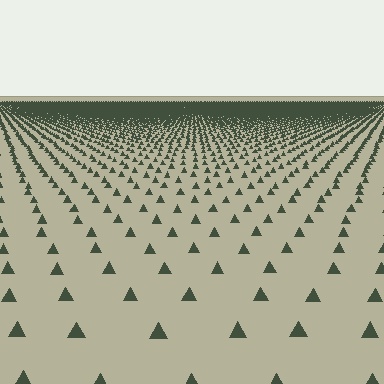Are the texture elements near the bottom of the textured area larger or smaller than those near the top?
Larger. Near the bottom, elements are closer to the viewer and appear at a bigger on-screen size.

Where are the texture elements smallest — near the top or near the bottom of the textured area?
Near the top.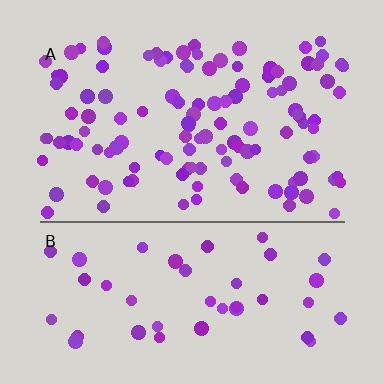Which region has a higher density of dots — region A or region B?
A (the top).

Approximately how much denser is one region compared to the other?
Approximately 2.5× — region A over region B.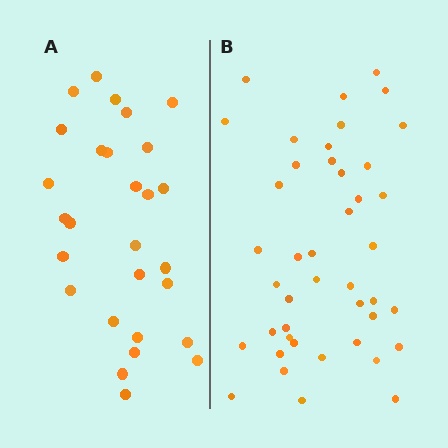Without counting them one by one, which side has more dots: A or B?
Region B (the right region) has more dots.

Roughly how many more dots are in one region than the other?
Region B has approximately 15 more dots than region A.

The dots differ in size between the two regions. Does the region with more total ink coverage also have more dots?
No. Region A has more total ink coverage because its dots are larger, but region B actually contains more individual dots. Total area can be misleading — the number of items is what matters here.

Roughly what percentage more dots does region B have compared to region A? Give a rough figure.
About 55% more.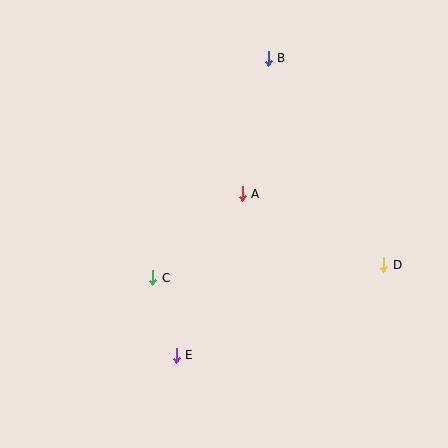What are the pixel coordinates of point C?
Point C is at (153, 278).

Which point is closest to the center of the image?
Point A at (242, 194) is closest to the center.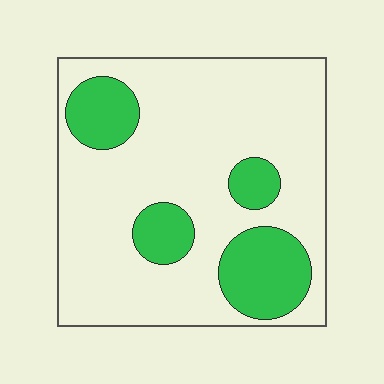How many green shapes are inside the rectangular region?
4.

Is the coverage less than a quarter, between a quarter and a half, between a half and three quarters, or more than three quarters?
Less than a quarter.